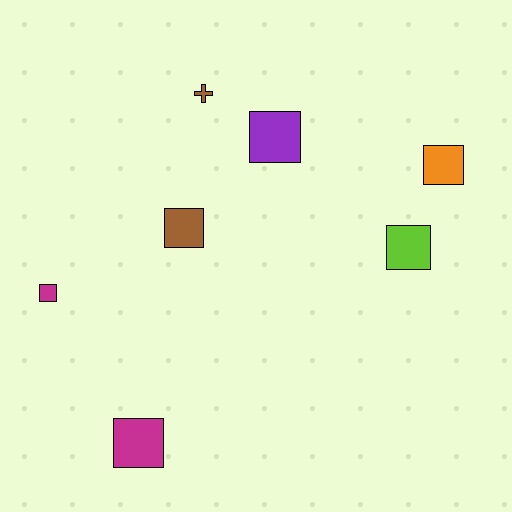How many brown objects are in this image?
There are 2 brown objects.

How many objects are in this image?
There are 7 objects.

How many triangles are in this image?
There are no triangles.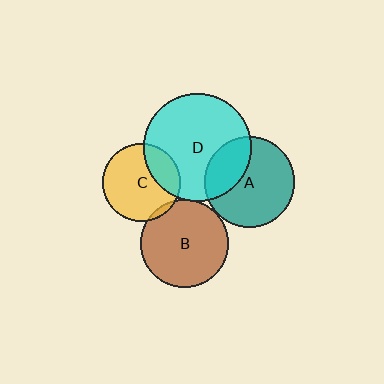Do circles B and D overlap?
Yes.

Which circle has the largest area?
Circle D (cyan).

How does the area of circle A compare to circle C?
Approximately 1.3 times.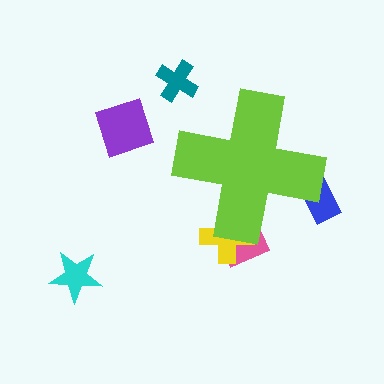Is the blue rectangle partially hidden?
Yes, the blue rectangle is partially hidden behind the lime cross.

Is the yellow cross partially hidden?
Yes, the yellow cross is partially hidden behind the lime cross.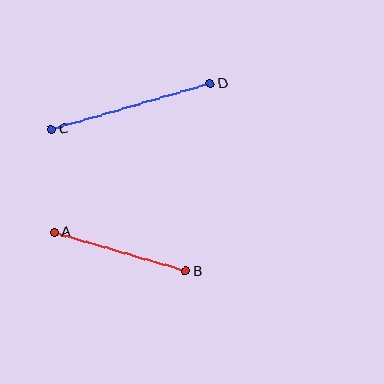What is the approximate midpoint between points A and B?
The midpoint is at approximately (120, 252) pixels.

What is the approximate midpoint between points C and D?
The midpoint is at approximately (131, 107) pixels.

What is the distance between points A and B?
The distance is approximately 137 pixels.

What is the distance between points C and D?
The distance is approximately 166 pixels.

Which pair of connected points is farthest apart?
Points C and D are farthest apart.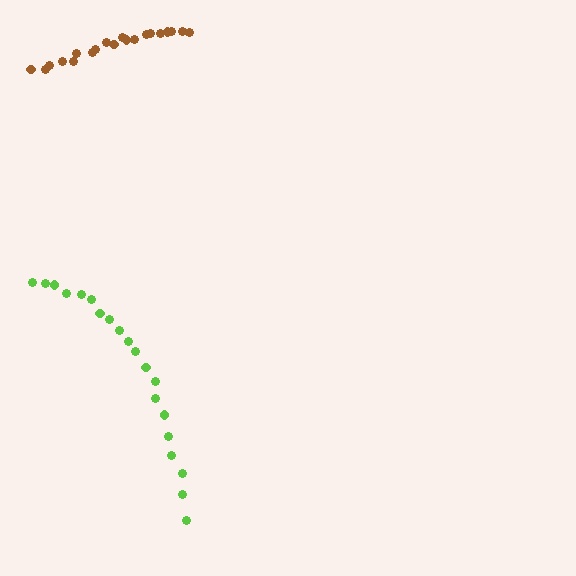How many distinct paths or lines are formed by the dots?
There are 2 distinct paths.